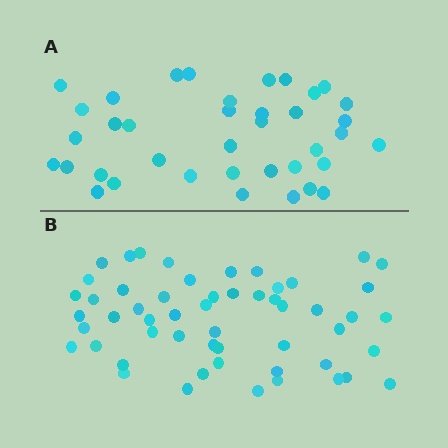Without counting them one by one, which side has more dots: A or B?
Region B (the bottom region) has more dots.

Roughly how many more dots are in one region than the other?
Region B has approximately 15 more dots than region A.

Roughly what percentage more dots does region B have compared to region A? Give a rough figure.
About 40% more.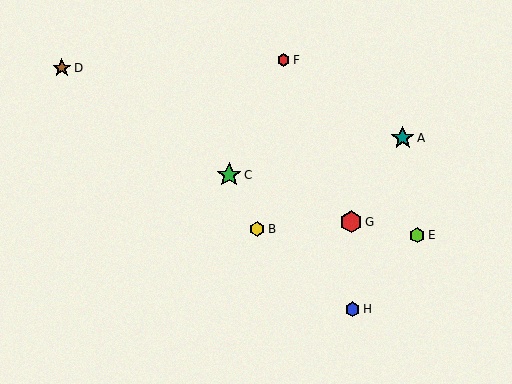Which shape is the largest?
The green star (labeled C) is the largest.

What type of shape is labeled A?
Shape A is a teal star.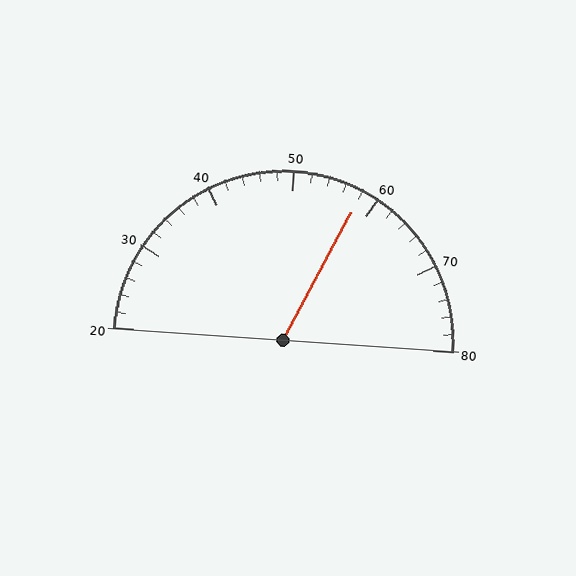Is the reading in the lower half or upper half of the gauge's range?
The reading is in the upper half of the range (20 to 80).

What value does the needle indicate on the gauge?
The needle indicates approximately 58.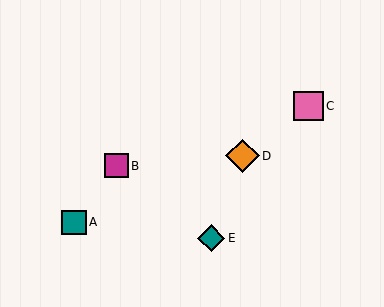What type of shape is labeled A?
Shape A is a teal square.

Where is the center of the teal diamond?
The center of the teal diamond is at (211, 238).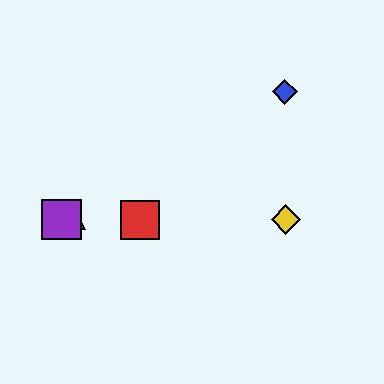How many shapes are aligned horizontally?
4 shapes (the red square, the green triangle, the yellow diamond, the purple square) are aligned horizontally.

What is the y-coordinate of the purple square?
The purple square is at y≈220.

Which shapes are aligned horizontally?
The red square, the green triangle, the yellow diamond, the purple square are aligned horizontally.